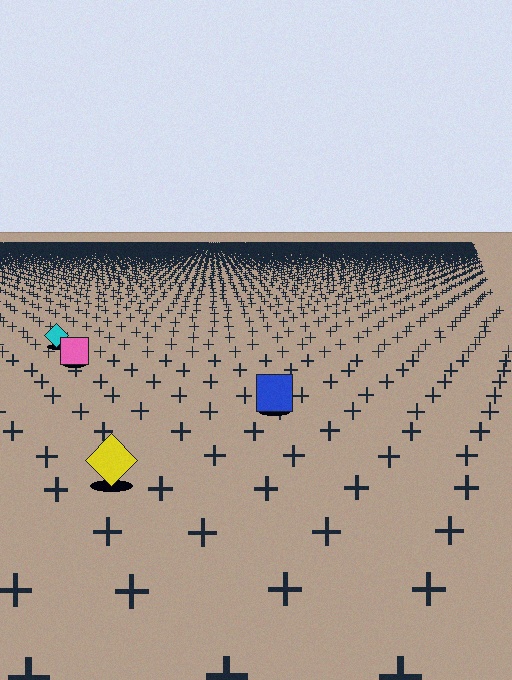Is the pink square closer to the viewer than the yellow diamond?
No. The yellow diamond is closer — you can tell from the texture gradient: the ground texture is coarser near it.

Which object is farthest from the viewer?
The cyan diamond is farthest from the viewer. It appears smaller and the ground texture around it is denser.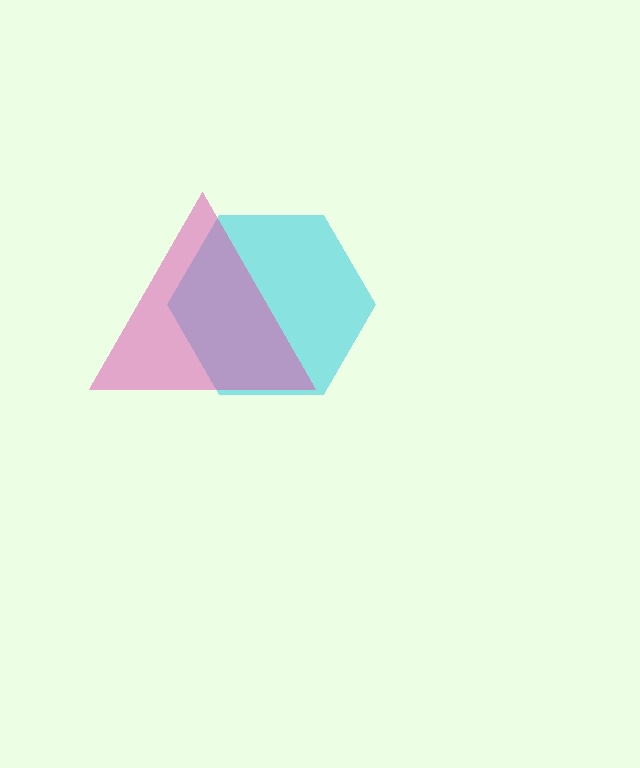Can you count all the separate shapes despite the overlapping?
Yes, there are 2 separate shapes.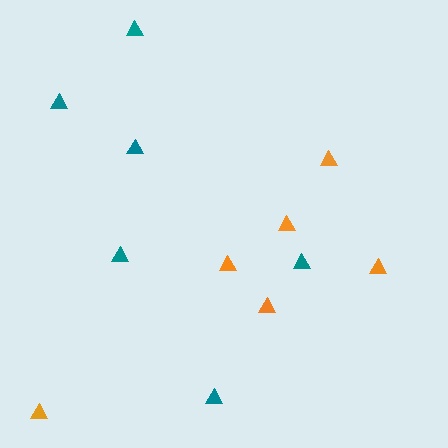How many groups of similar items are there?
There are 2 groups: one group of teal triangles (6) and one group of orange triangles (6).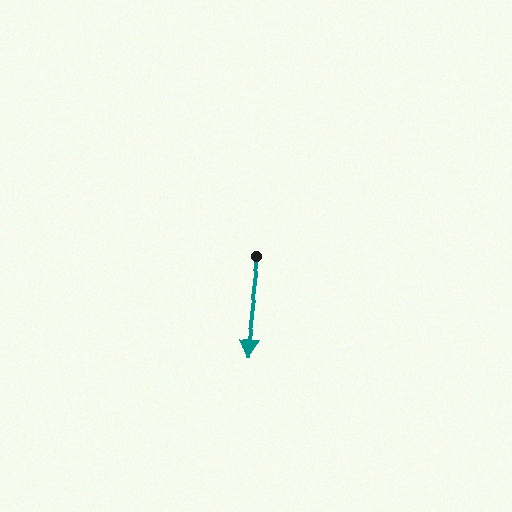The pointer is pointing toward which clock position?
Roughly 6 o'clock.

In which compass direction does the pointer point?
South.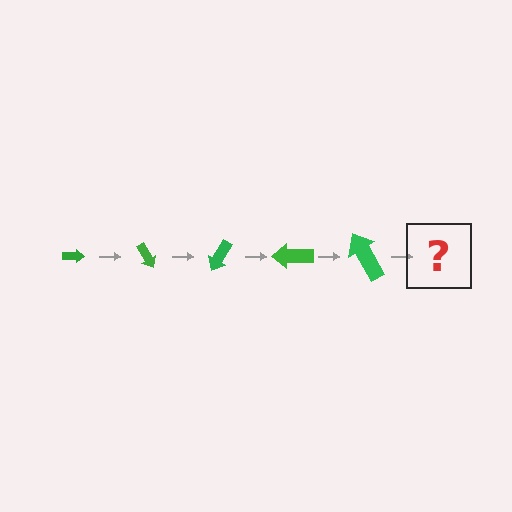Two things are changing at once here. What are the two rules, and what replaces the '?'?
The two rules are that the arrow grows larger each step and it rotates 60 degrees each step. The '?' should be an arrow, larger than the previous one and rotated 300 degrees from the start.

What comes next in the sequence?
The next element should be an arrow, larger than the previous one and rotated 300 degrees from the start.